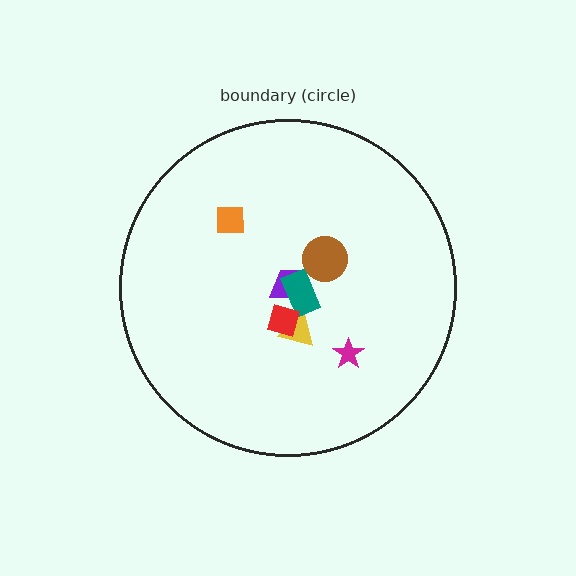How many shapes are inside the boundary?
7 inside, 0 outside.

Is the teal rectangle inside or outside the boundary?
Inside.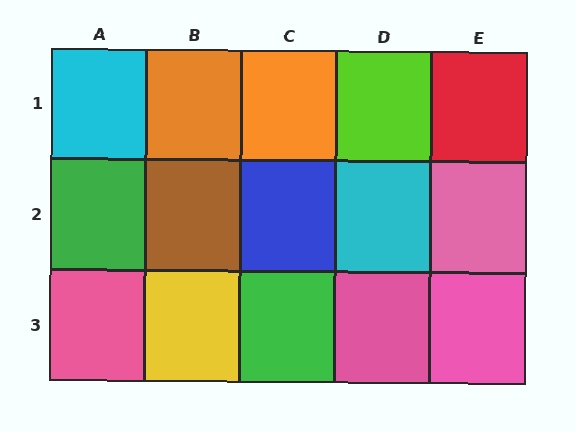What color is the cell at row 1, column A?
Cyan.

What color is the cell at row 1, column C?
Orange.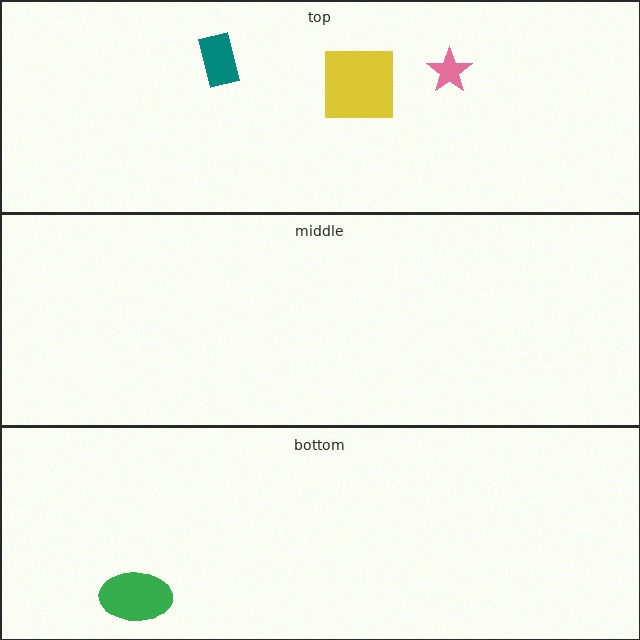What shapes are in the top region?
The pink star, the teal rectangle, the yellow square.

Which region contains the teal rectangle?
The top region.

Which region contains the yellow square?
The top region.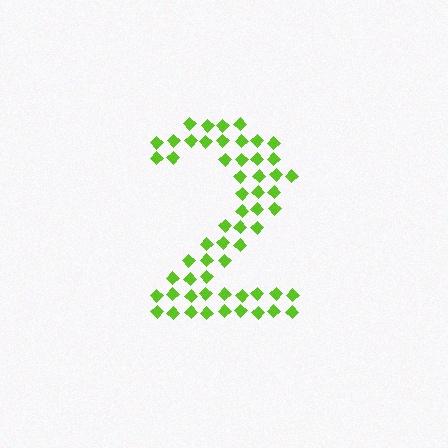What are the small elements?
The small elements are diamonds.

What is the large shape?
The large shape is the digit 2.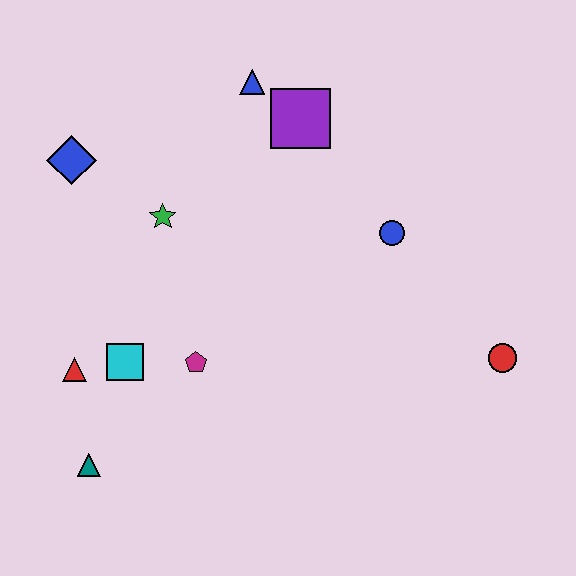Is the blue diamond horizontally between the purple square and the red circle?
No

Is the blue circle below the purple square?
Yes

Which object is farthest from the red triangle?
The red circle is farthest from the red triangle.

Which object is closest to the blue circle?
The purple square is closest to the blue circle.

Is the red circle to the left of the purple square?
No